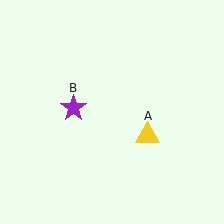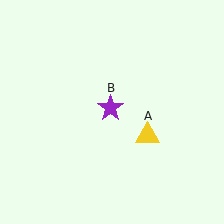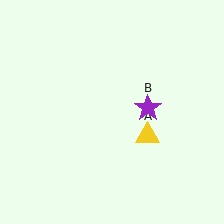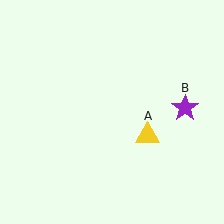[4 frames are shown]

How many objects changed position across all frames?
1 object changed position: purple star (object B).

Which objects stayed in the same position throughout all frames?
Yellow triangle (object A) remained stationary.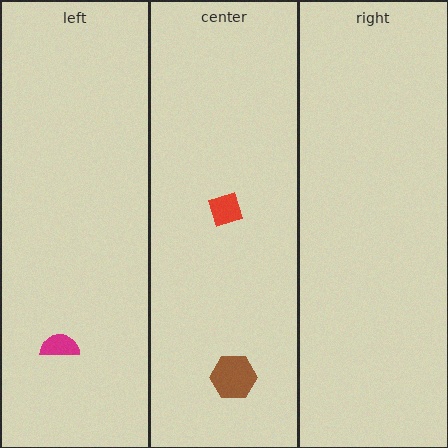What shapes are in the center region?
The red diamond, the brown hexagon.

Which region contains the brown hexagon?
The center region.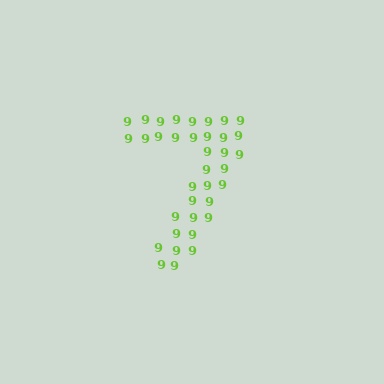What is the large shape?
The large shape is the digit 7.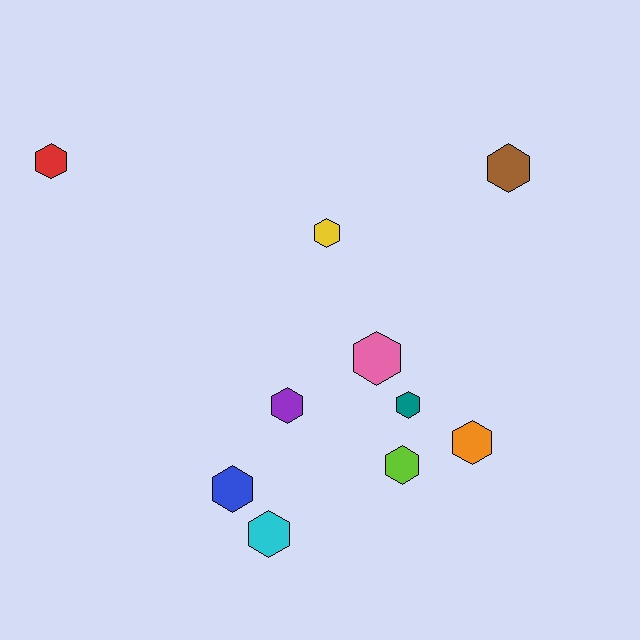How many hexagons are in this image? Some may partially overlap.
There are 10 hexagons.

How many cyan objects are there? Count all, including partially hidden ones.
There is 1 cyan object.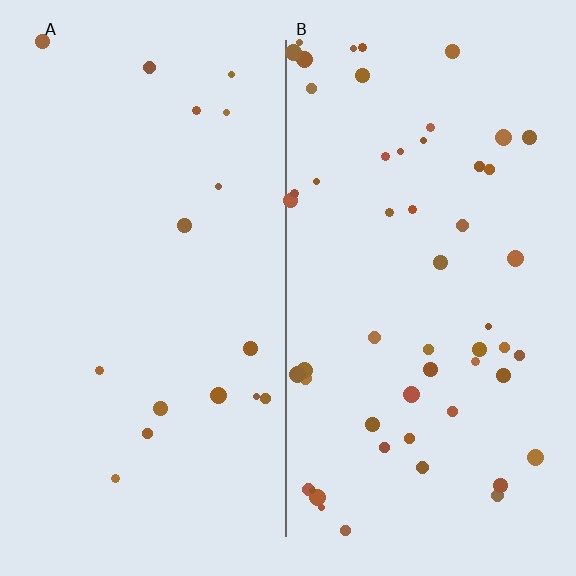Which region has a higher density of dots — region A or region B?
B (the right).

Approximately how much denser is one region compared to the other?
Approximately 3.3× — region B over region A.